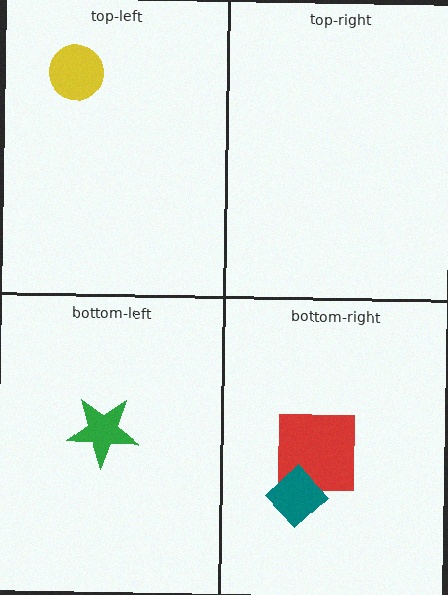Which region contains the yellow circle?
The top-left region.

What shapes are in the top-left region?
The yellow circle.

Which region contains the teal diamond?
The bottom-right region.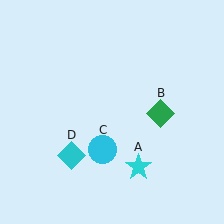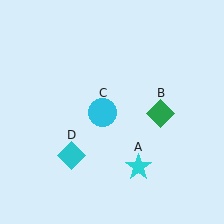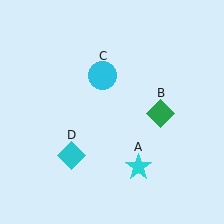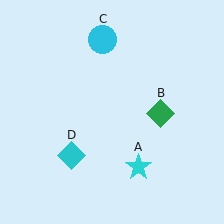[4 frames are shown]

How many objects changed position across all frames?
1 object changed position: cyan circle (object C).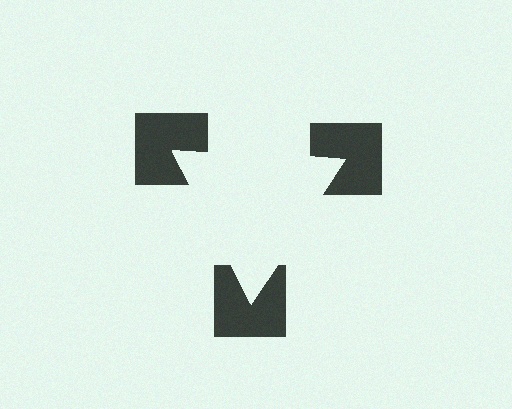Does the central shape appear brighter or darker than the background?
It typically appears slightly brighter than the background, even though no actual brightness change is drawn.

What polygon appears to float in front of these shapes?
An illusory triangle — its edges are inferred from the aligned wedge cuts in the notched squares, not physically drawn.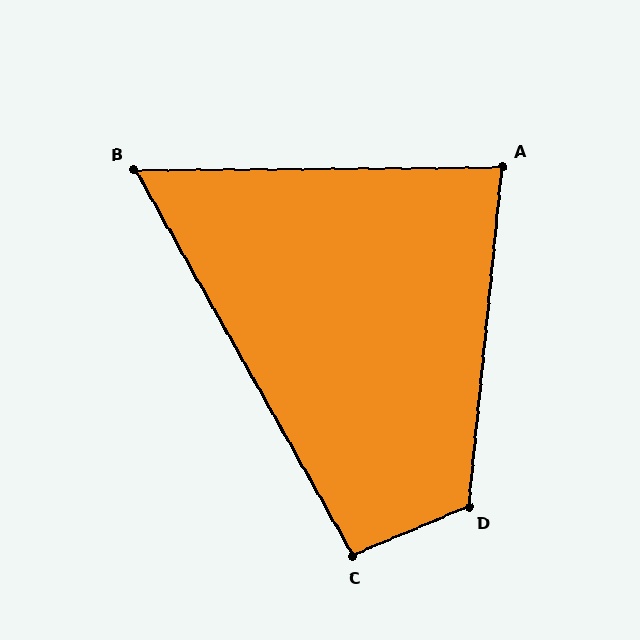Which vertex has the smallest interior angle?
B, at approximately 61 degrees.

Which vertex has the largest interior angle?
D, at approximately 119 degrees.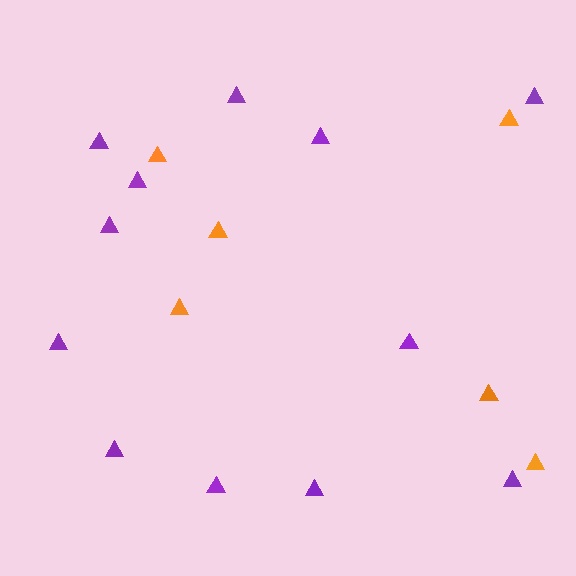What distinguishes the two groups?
There are 2 groups: one group of orange triangles (6) and one group of purple triangles (12).